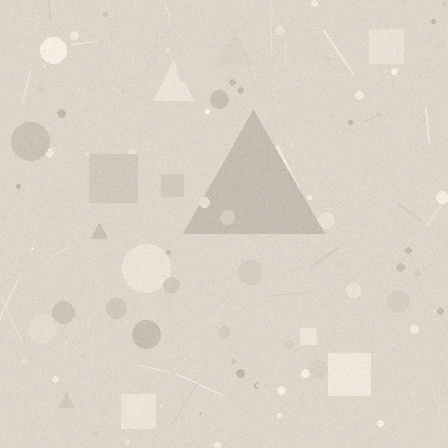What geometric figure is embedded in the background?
A triangle is embedded in the background.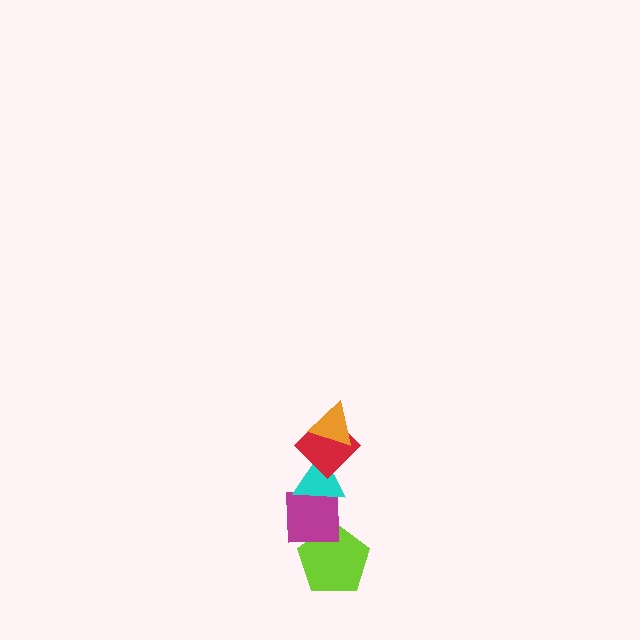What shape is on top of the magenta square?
The cyan triangle is on top of the magenta square.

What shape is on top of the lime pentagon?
The magenta square is on top of the lime pentagon.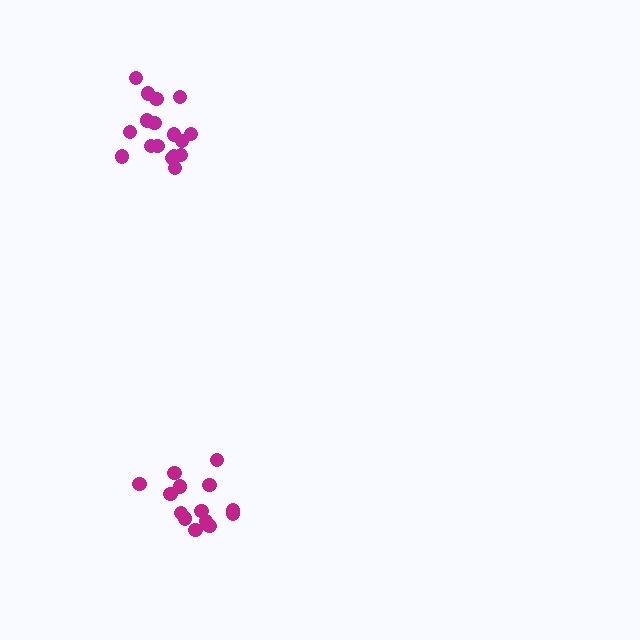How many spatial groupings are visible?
There are 2 spatial groupings.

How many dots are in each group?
Group 1: 14 dots, Group 2: 17 dots (31 total).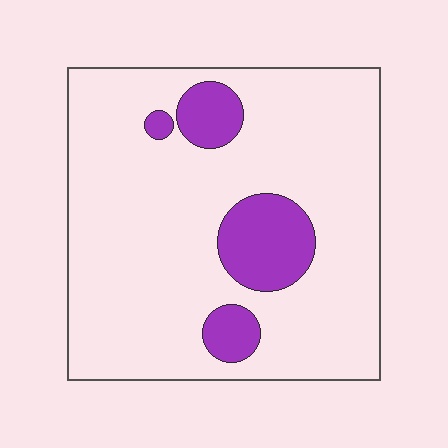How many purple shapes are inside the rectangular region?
4.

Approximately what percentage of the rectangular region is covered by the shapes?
Approximately 15%.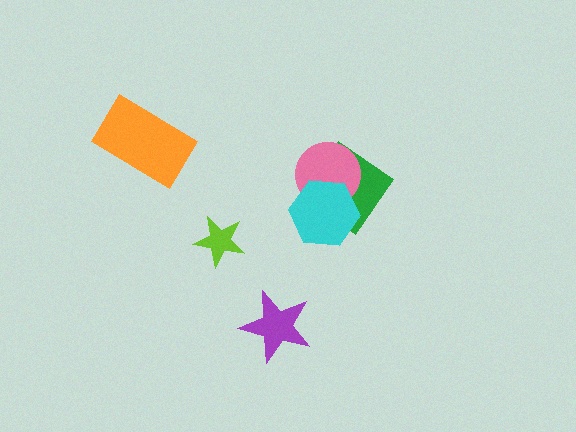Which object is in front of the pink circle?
The cyan hexagon is in front of the pink circle.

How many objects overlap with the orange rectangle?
0 objects overlap with the orange rectangle.